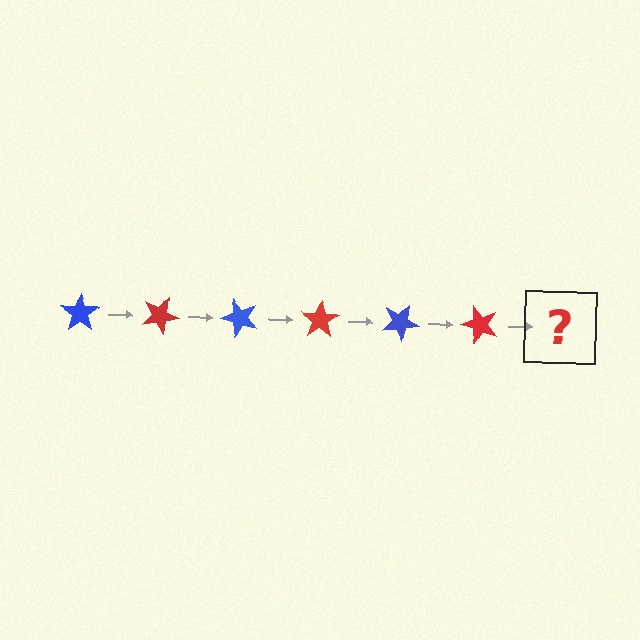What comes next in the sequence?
The next element should be a blue star, rotated 150 degrees from the start.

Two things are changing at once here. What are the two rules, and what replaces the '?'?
The two rules are that it rotates 25 degrees each step and the color cycles through blue and red. The '?' should be a blue star, rotated 150 degrees from the start.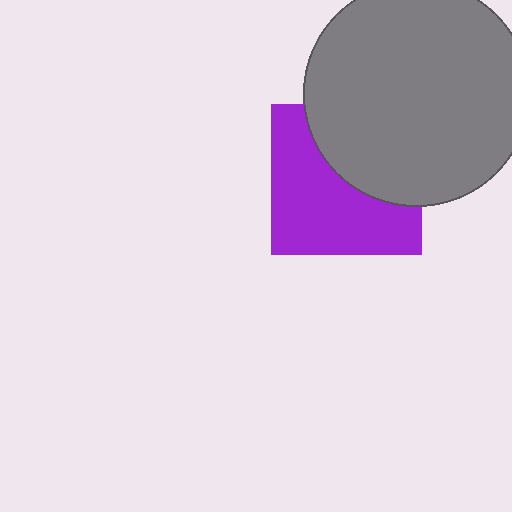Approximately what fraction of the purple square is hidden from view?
Roughly 42% of the purple square is hidden behind the gray circle.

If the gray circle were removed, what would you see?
You would see the complete purple square.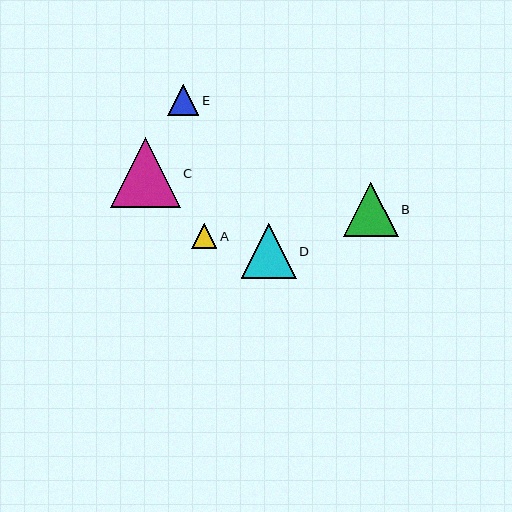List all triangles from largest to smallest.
From largest to smallest: C, D, B, E, A.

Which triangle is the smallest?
Triangle A is the smallest with a size of approximately 26 pixels.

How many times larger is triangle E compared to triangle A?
Triangle E is approximately 1.2 times the size of triangle A.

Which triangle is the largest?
Triangle C is the largest with a size of approximately 70 pixels.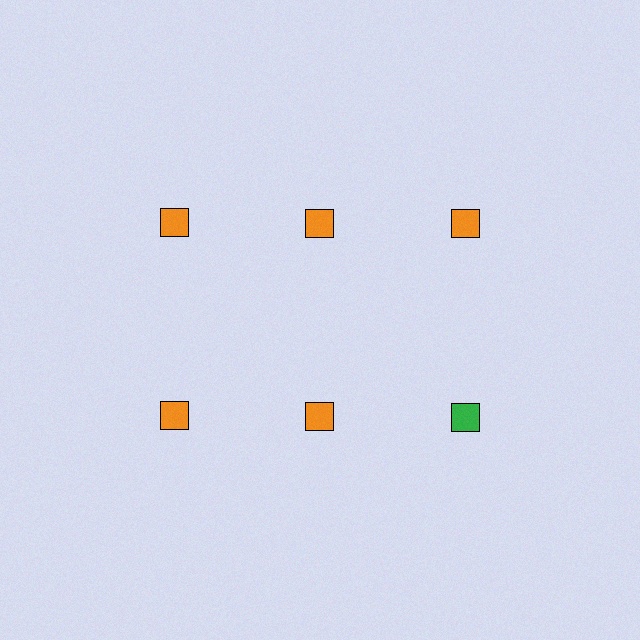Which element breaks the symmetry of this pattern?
The green square in the second row, center column breaks the symmetry. All other shapes are orange squares.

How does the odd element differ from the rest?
It has a different color: green instead of orange.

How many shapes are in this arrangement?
There are 6 shapes arranged in a grid pattern.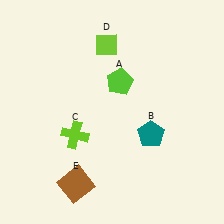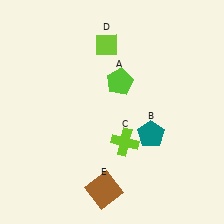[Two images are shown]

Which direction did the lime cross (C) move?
The lime cross (C) moved right.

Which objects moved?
The objects that moved are: the lime cross (C), the brown square (E).